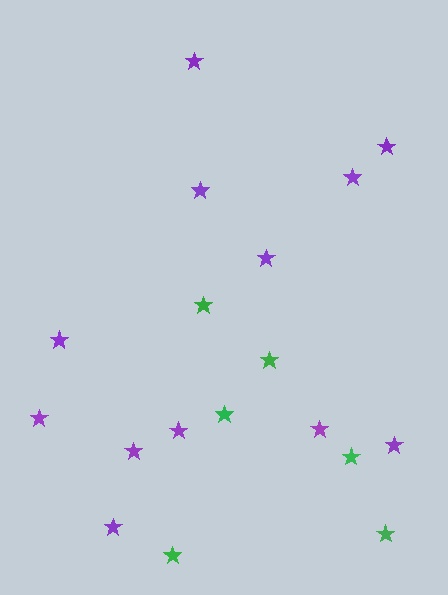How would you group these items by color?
There are 2 groups: one group of green stars (6) and one group of purple stars (12).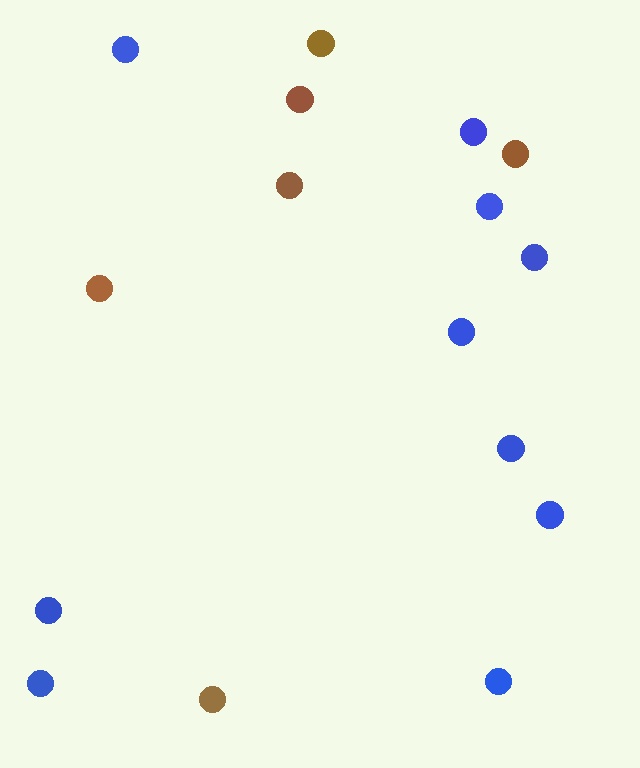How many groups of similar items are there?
There are 2 groups: one group of brown circles (6) and one group of blue circles (10).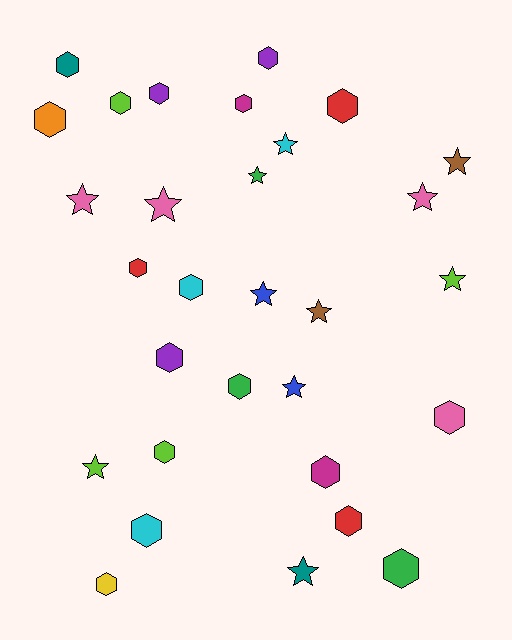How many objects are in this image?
There are 30 objects.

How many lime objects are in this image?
There are 4 lime objects.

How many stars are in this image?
There are 12 stars.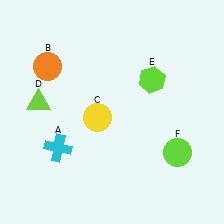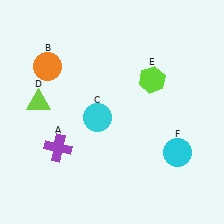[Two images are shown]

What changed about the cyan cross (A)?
In Image 1, A is cyan. In Image 2, it changed to purple.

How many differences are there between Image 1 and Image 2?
There are 3 differences between the two images.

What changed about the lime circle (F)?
In Image 1, F is lime. In Image 2, it changed to cyan.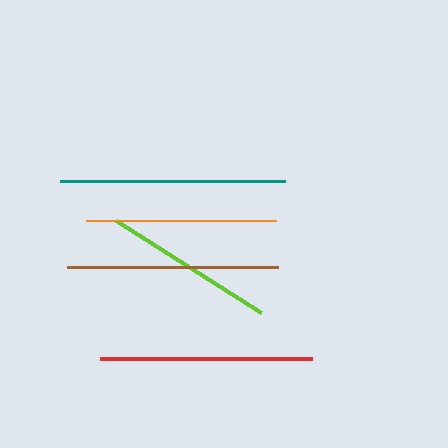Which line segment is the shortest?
The lime line is the shortest at approximately 172 pixels.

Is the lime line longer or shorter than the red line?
The red line is longer than the lime line.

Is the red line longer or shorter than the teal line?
The teal line is longer than the red line.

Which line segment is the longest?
The teal line is the longest at approximately 225 pixels.